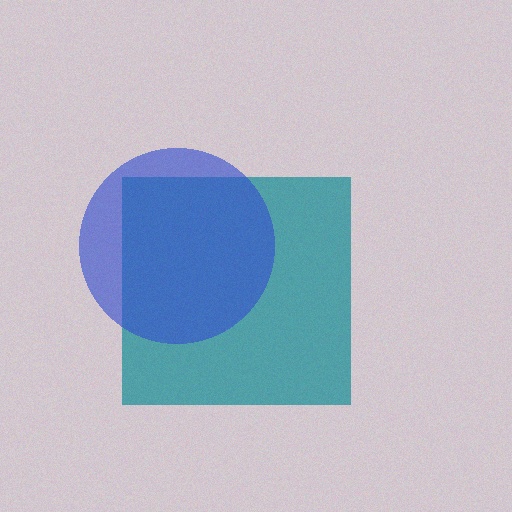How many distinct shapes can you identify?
There are 2 distinct shapes: a teal square, a blue circle.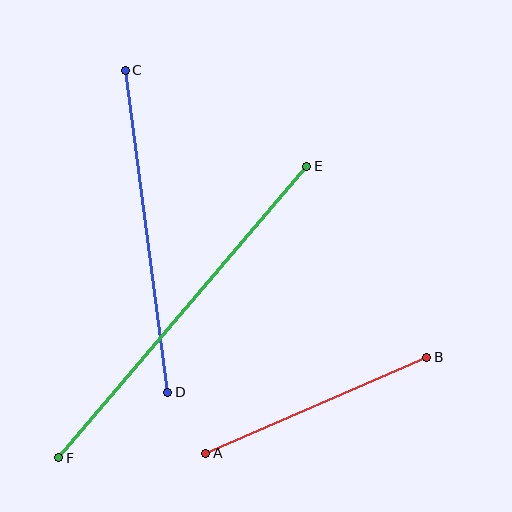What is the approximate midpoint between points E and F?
The midpoint is at approximately (183, 312) pixels.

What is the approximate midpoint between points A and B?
The midpoint is at approximately (316, 405) pixels.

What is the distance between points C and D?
The distance is approximately 325 pixels.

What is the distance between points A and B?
The distance is approximately 241 pixels.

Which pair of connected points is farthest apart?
Points E and F are farthest apart.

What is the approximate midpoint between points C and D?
The midpoint is at approximately (146, 231) pixels.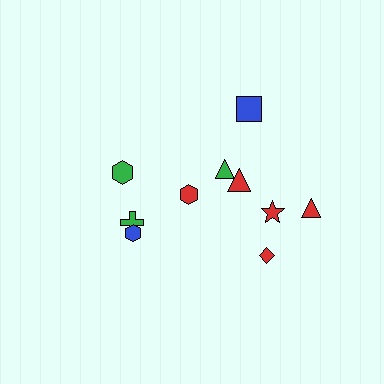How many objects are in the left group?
There are 4 objects.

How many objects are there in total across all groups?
There are 10 objects.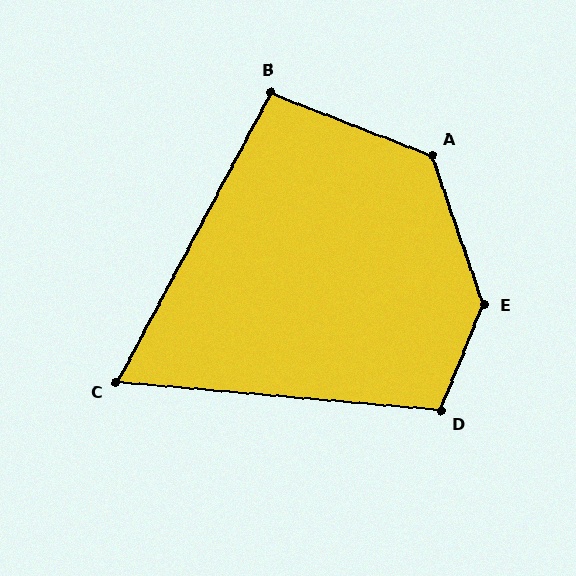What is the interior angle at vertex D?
Approximately 107 degrees (obtuse).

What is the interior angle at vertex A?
Approximately 130 degrees (obtuse).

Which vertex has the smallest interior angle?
C, at approximately 67 degrees.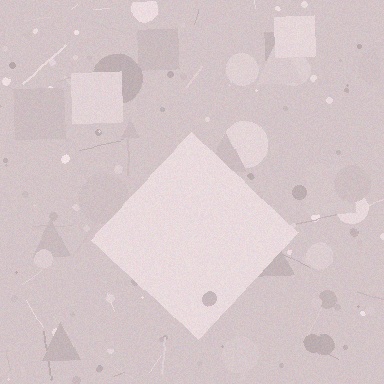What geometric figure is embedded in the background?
A diamond is embedded in the background.